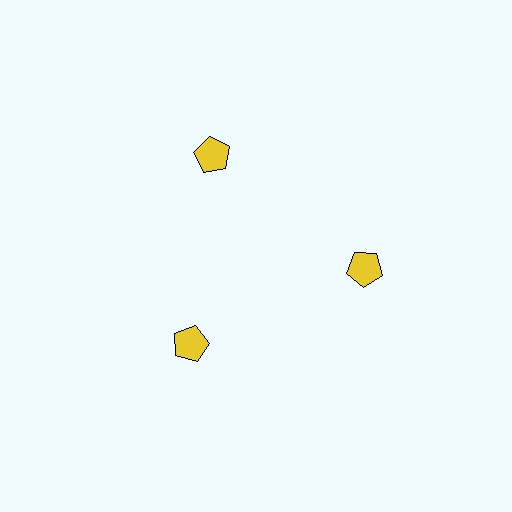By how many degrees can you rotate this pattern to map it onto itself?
The pattern maps onto itself every 120 degrees of rotation.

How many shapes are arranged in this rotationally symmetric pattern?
There are 3 shapes, arranged in 3 groups of 1.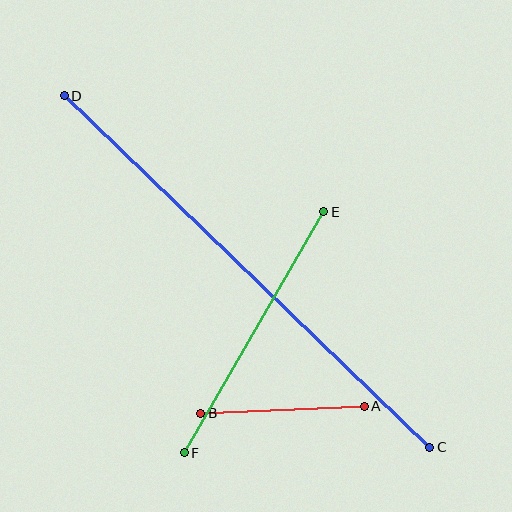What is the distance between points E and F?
The distance is approximately 278 pixels.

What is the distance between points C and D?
The distance is approximately 507 pixels.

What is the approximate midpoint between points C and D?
The midpoint is at approximately (247, 272) pixels.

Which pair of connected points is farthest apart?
Points C and D are farthest apart.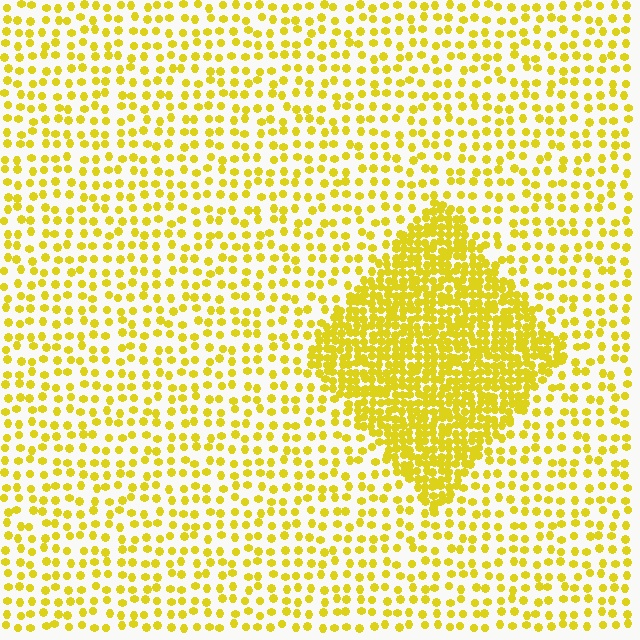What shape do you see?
I see a diamond.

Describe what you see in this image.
The image contains small yellow elements arranged at two different densities. A diamond-shaped region is visible where the elements are more densely packed than the surrounding area.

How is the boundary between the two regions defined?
The boundary is defined by a change in element density (approximately 2.7x ratio). All elements are the same color, size, and shape.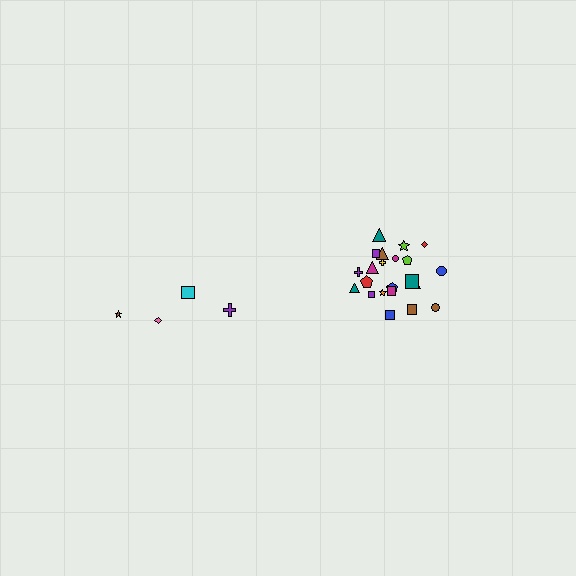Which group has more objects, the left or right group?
The right group.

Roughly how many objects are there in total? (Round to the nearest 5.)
Roughly 25 objects in total.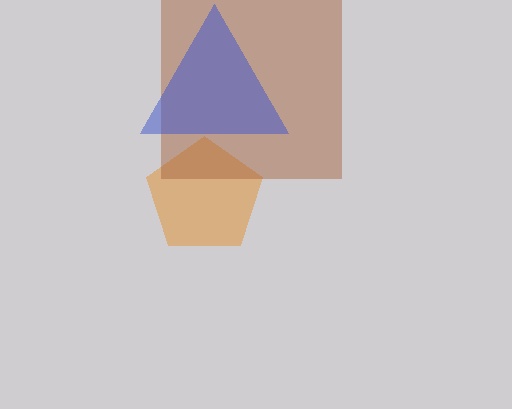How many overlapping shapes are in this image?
There are 3 overlapping shapes in the image.